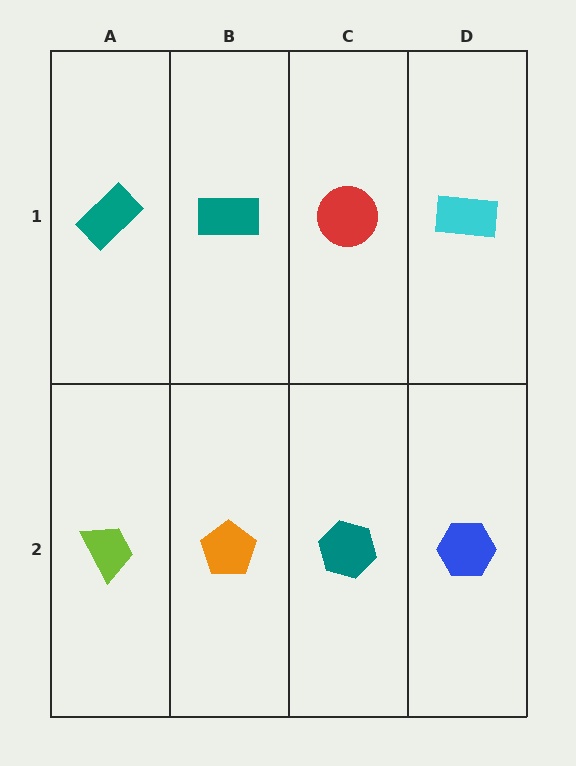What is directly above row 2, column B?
A teal rectangle.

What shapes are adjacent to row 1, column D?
A blue hexagon (row 2, column D), a red circle (row 1, column C).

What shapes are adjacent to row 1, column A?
A lime trapezoid (row 2, column A), a teal rectangle (row 1, column B).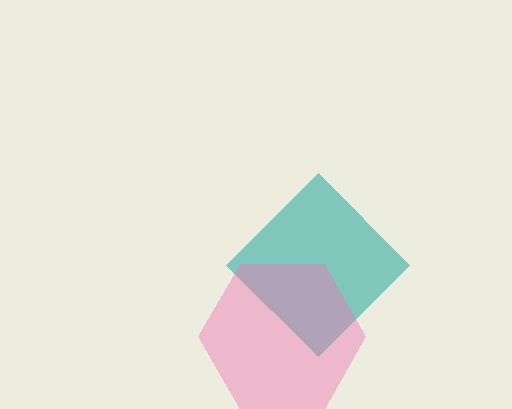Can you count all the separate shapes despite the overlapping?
Yes, there are 2 separate shapes.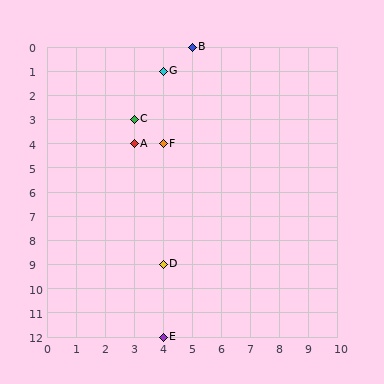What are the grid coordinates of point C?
Point C is at grid coordinates (3, 3).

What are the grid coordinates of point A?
Point A is at grid coordinates (3, 4).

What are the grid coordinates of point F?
Point F is at grid coordinates (4, 4).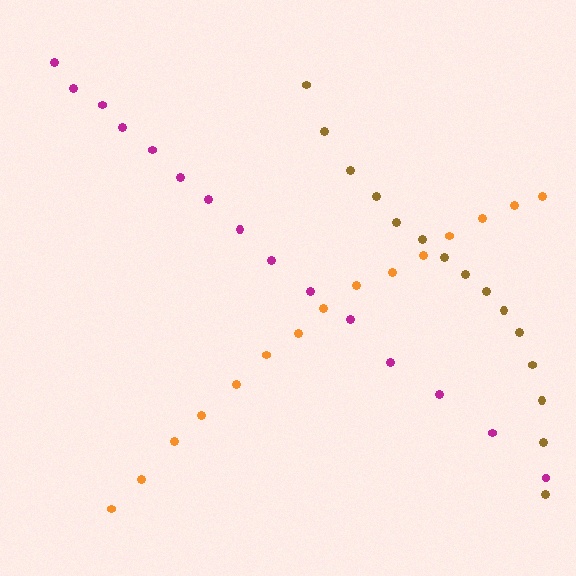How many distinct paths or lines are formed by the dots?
There are 3 distinct paths.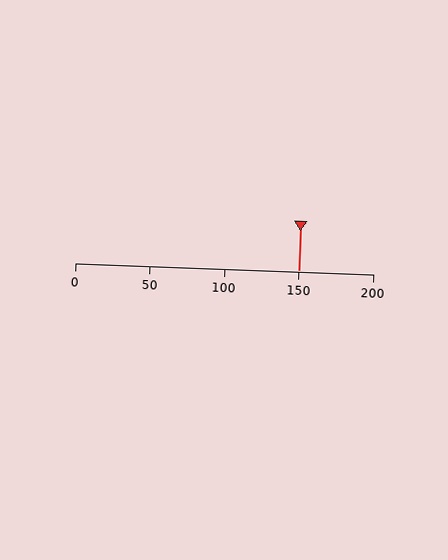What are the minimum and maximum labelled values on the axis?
The axis runs from 0 to 200.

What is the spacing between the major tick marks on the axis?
The major ticks are spaced 50 apart.